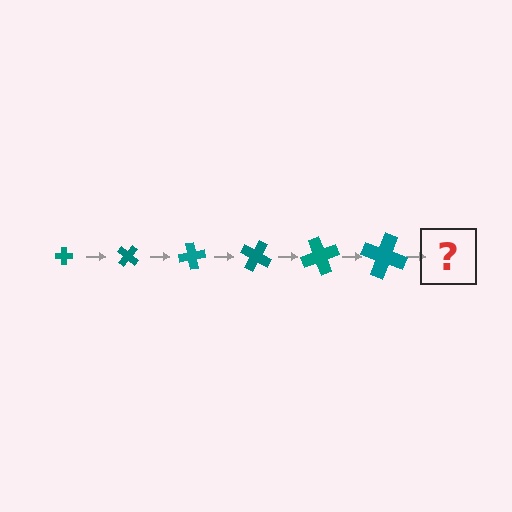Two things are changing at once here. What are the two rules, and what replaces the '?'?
The two rules are that the cross grows larger each step and it rotates 40 degrees each step. The '?' should be a cross, larger than the previous one and rotated 240 degrees from the start.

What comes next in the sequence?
The next element should be a cross, larger than the previous one and rotated 240 degrees from the start.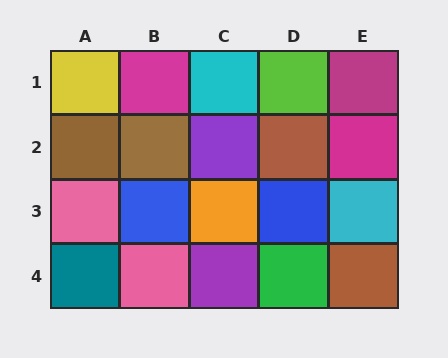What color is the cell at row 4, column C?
Purple.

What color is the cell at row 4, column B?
Pink.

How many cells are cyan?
2 cells are cyan.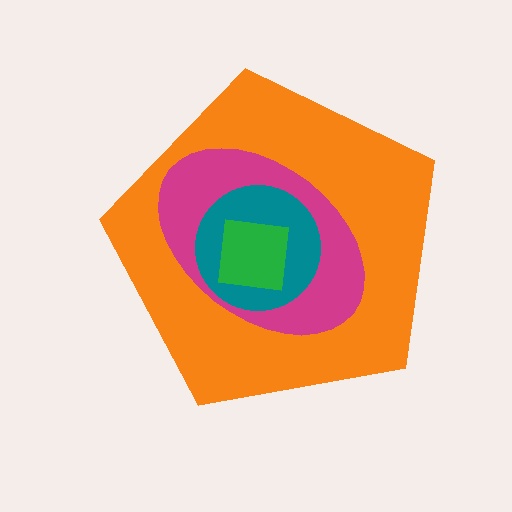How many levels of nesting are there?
4.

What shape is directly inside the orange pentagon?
The magenta ellipse.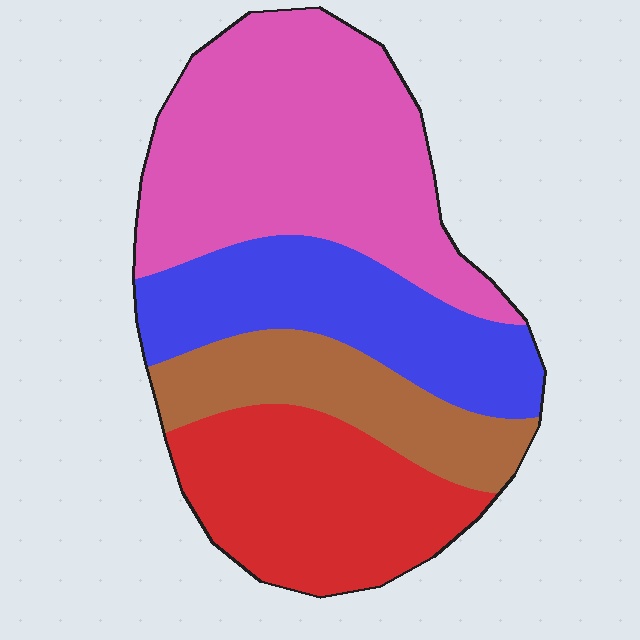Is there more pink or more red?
Pink.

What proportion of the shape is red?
Red takes up about one quarter (1/4) of the shape.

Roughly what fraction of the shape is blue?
Blue takes up less than a quarter of the shape.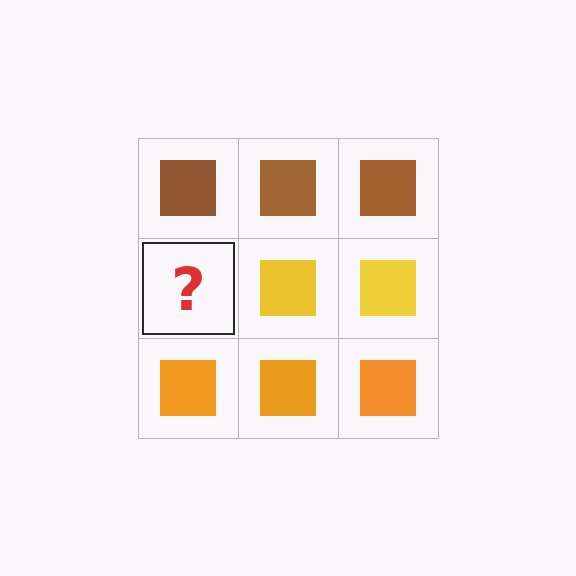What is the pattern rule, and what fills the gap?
The rule is that each row has a consistent color. The gap should be filled with a yellow square.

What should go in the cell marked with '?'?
The missing cell should contain a yellow square.